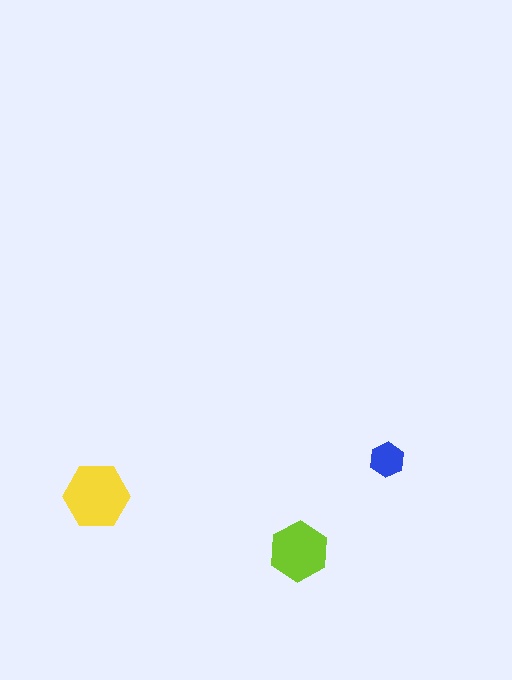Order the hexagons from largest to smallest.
the yellow one, the lime one, the blue one.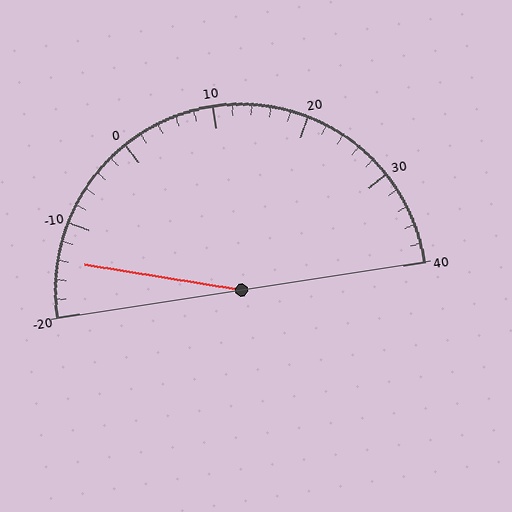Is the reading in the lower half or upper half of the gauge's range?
The reading is in the lower half of the range (-20 to 40).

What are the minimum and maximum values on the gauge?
The gauge ranges from -20 to 40.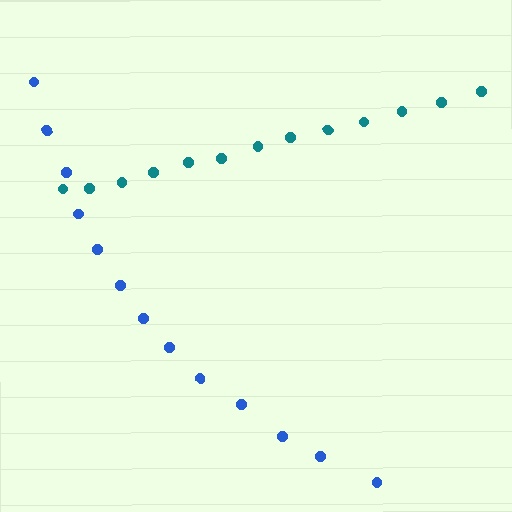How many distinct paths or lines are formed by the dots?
There are 2 distinct paths.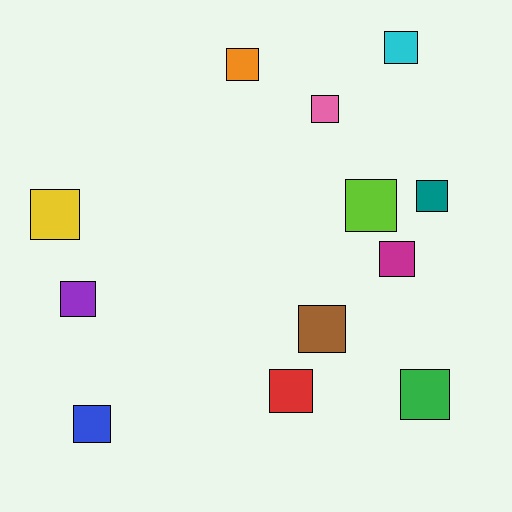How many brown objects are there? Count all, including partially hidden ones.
There is 1 brown object.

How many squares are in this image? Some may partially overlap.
There are 12 squares.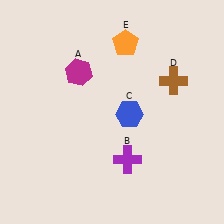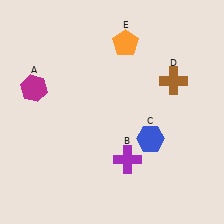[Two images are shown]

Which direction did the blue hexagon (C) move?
The blue hexagon (C) moved down.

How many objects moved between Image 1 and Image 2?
2 objects moved between the two images.